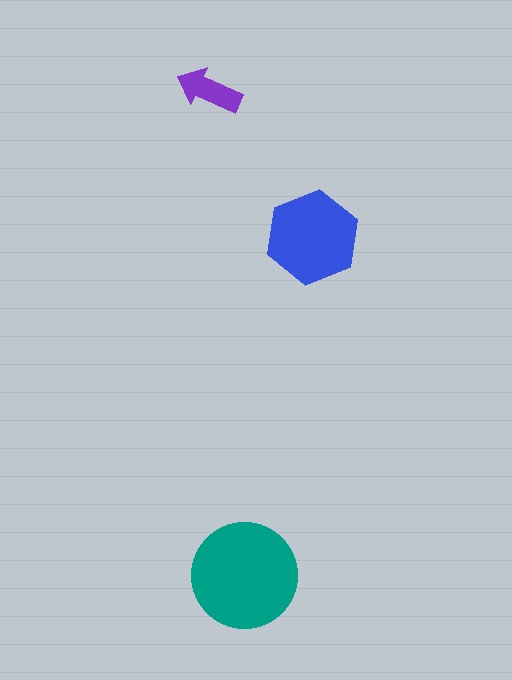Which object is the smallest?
The purple arrow.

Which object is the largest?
The teal circle.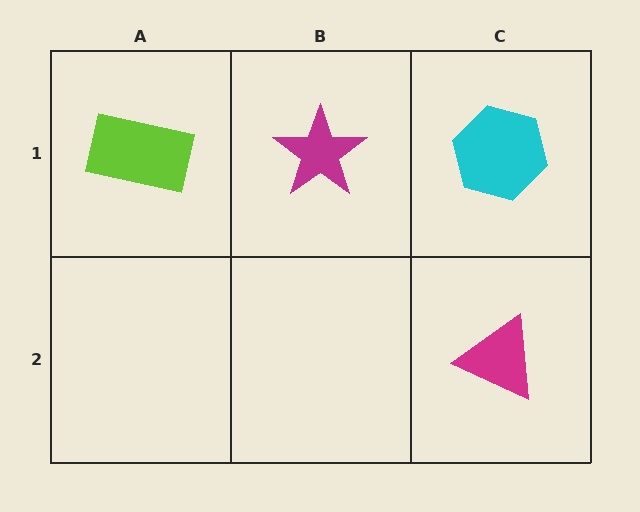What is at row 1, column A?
A lime rectangle.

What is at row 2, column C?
A magenta triangle.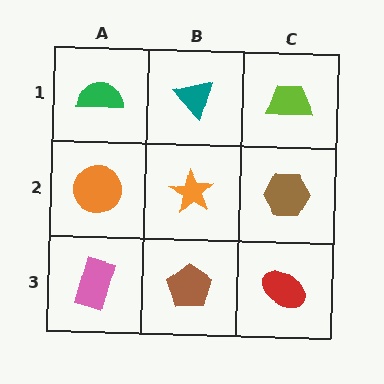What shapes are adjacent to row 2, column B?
A teal triangle (row 1, column B), a brown pentagon (row 3, column B), an orange circle (row 2, column A), a brown hexagon (row 2, column C).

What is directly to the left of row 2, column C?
An orange star.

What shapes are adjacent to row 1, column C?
A brown hexagon (row 2, column C), a teal triangle (row 1, column B).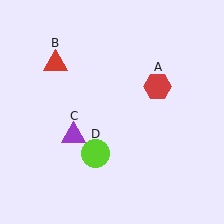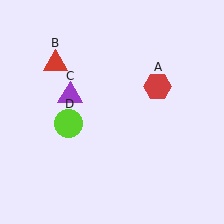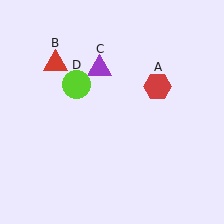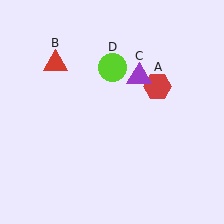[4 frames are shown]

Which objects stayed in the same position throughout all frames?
Red hexagon (object A) and red triangle (object B) remained stationary.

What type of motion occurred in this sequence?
The purple triangle (object C), lime circle (object D) rotated clockwise around the center of the scene.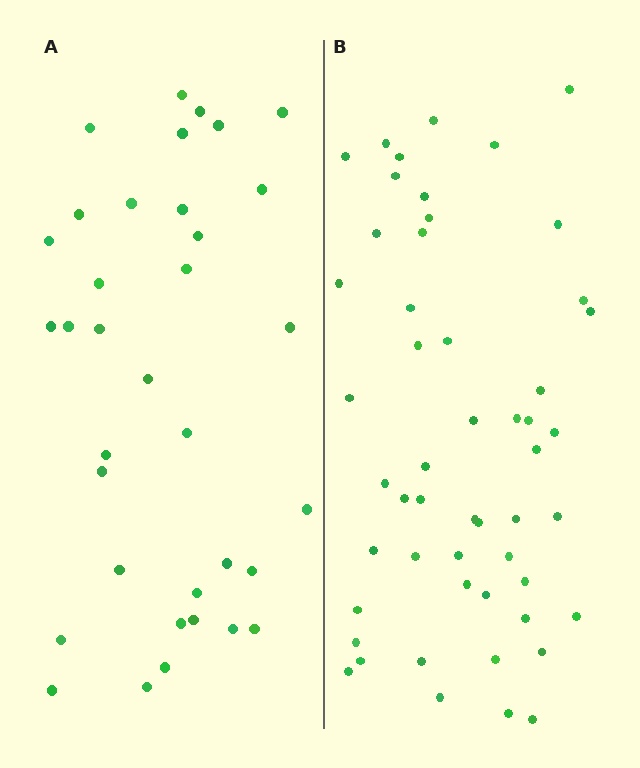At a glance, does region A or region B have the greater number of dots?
Region B (the right region) has more dots.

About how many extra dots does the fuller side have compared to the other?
Region B has approximately 15 more dots than region A.